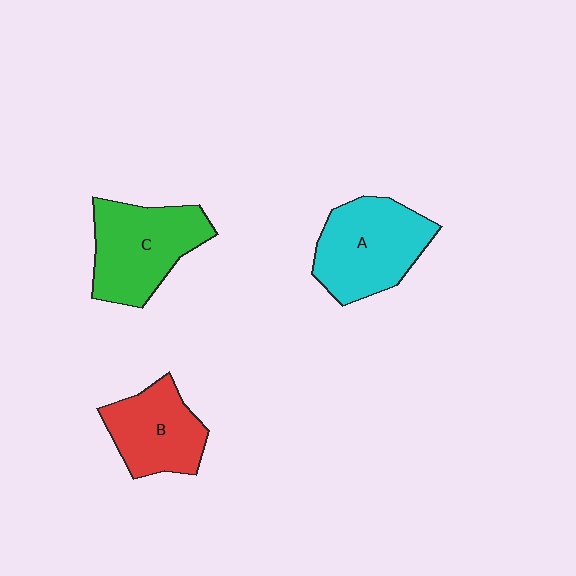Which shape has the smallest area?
Shape B (red).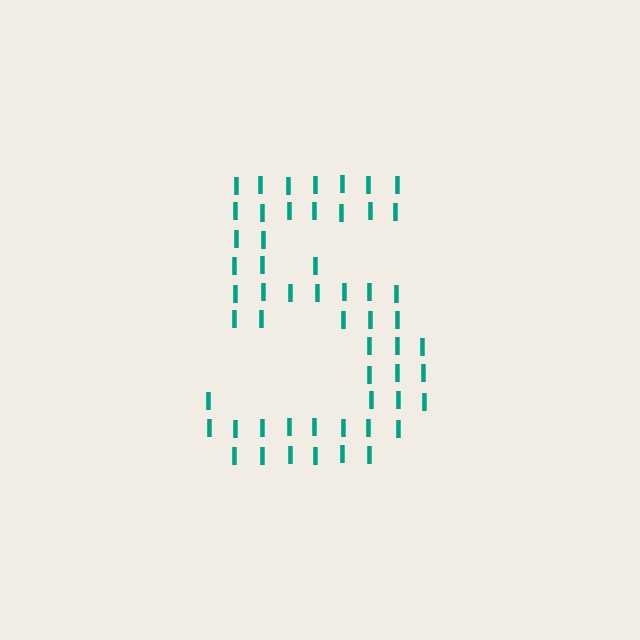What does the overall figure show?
The overall figure shows the digit 5.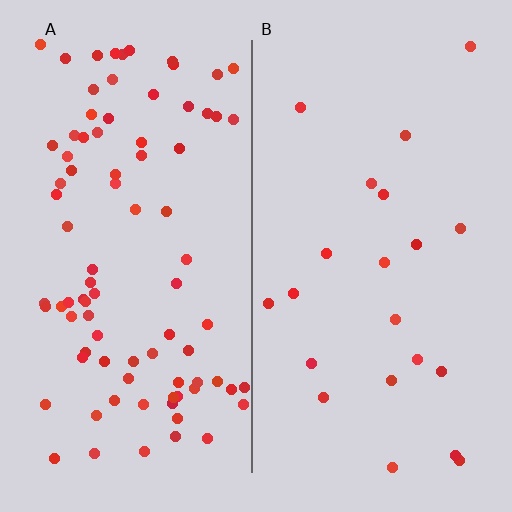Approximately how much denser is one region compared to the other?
Approximately 4.1× — region A over region B.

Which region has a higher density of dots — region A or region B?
A (the left).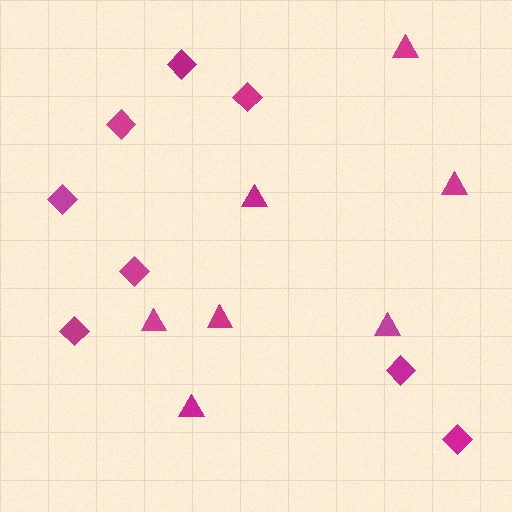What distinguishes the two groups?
There are 2 groups: one group of triangles (7) and one group of diamonds (8).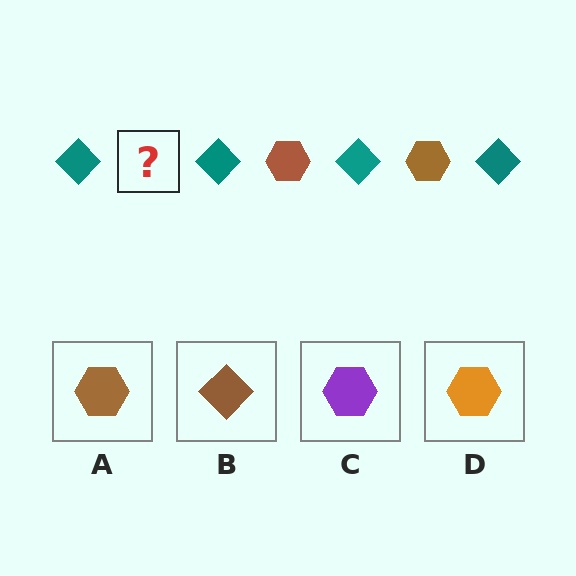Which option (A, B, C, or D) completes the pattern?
A.